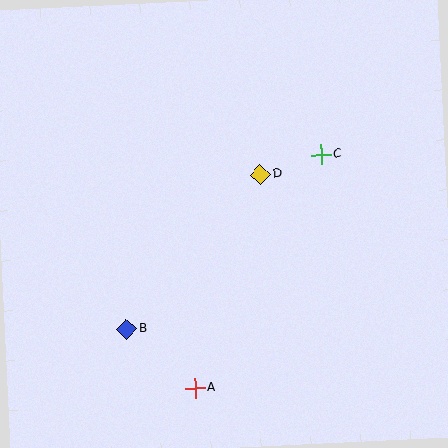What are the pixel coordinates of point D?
Point D is at (260, 175).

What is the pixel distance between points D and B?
The distance between D and B is 204 pixels.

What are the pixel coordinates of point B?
Point B is at (127, 329).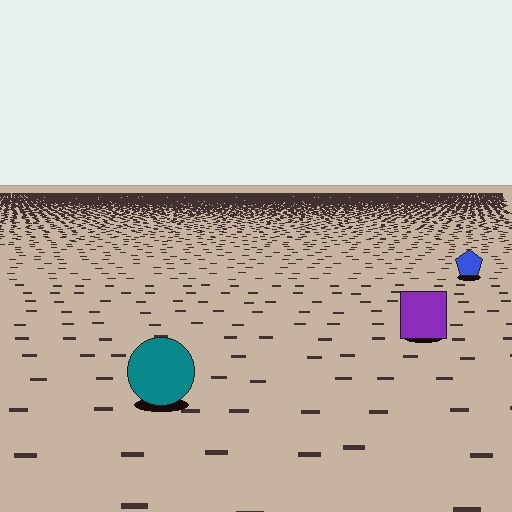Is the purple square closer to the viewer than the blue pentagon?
Yes. The purple square is closer — you can tell from the texture gradient: the ground texture is coarser near it.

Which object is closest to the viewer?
The teal circle is closest. The texture marks near it are larger and more spread out.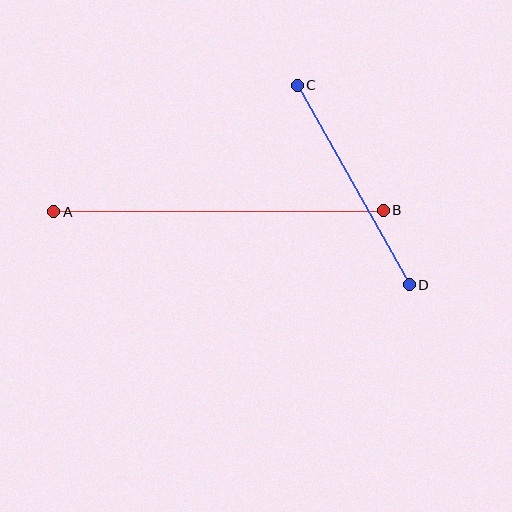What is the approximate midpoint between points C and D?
The midpoint is at approximately (353, 185) pixels.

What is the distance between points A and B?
The distance is approximately 330 pixels.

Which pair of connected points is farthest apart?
Points A and B are farthest apart.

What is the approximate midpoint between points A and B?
The midpoint is at approximately (218, 211) pixels.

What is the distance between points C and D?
The distance is approximately 229 pixels.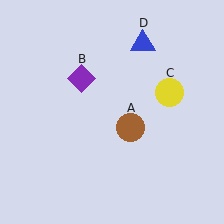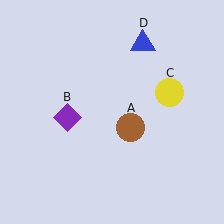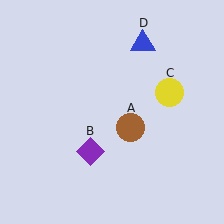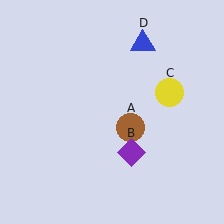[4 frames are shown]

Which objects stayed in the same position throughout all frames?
Brown circle (object A) and yellow circle (object C) and blue triangle (object D) remained stationary.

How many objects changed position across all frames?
1 object changed position: purple diamond (object B).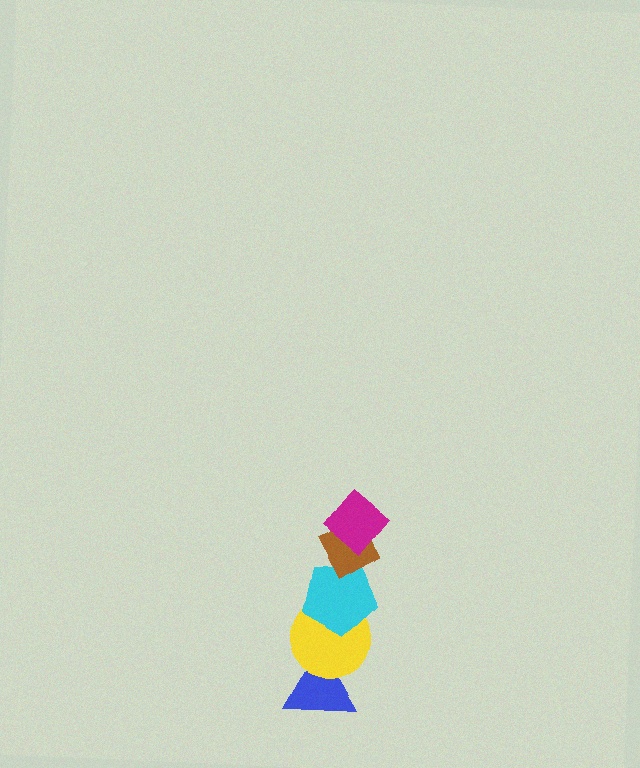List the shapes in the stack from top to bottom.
From top to bottom: the magenta diamond, the brown diamond, the cyan pentagon, the yellow circle, the blue triangle.